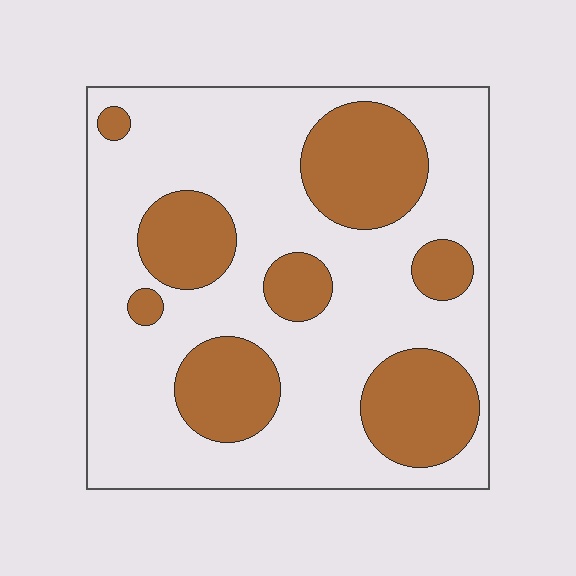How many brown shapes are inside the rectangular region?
8.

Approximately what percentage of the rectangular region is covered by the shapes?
Approximately 30%.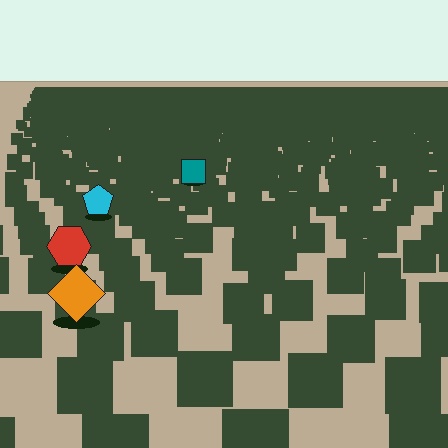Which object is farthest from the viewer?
The teal square is farthest from the viewer. It appears smaller and the ground texture around it is denser.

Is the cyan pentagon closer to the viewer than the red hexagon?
No. The red hexagon is closer — you can tell from the texture gradient: the ground texture is coarser near it.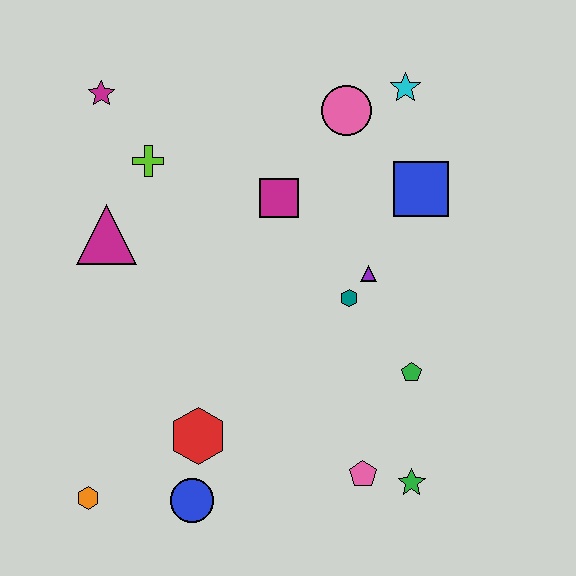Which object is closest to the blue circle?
The red hexagon is closest to the blue circle.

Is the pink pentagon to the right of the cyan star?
No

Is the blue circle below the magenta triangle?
Yes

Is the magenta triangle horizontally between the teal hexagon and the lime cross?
No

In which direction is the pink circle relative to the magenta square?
The pink circle is above the magenta square.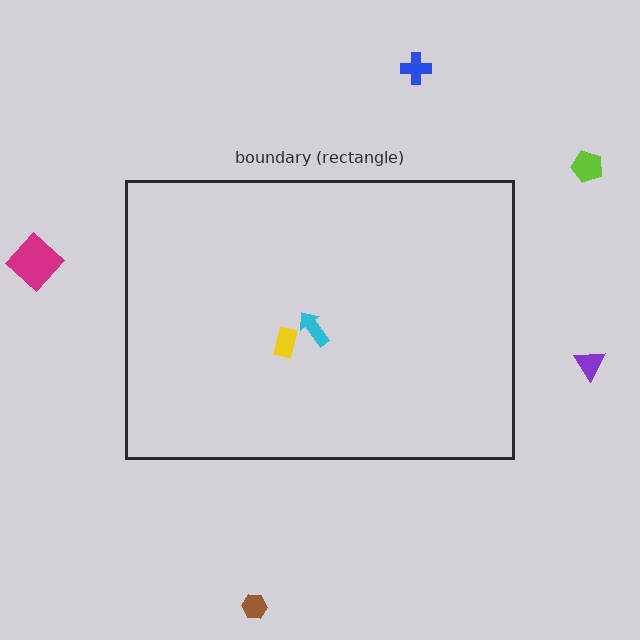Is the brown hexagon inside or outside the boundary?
Outside.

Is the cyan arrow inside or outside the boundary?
Inside.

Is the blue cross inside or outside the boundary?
Outside.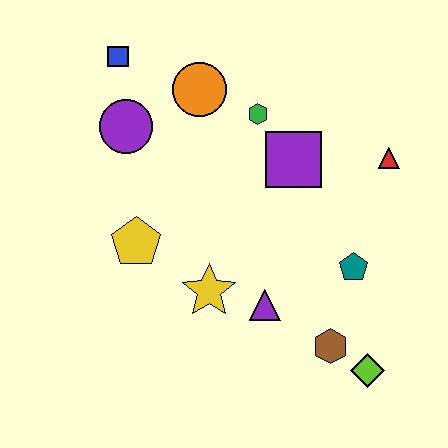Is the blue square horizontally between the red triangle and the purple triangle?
No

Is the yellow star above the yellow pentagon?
No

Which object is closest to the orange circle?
The green hexagon is closest to the orange circle.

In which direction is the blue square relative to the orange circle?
The blue square is to the left of the orange circle.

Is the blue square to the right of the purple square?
No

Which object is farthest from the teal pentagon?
The blue square is farthest from the teal pentagon.